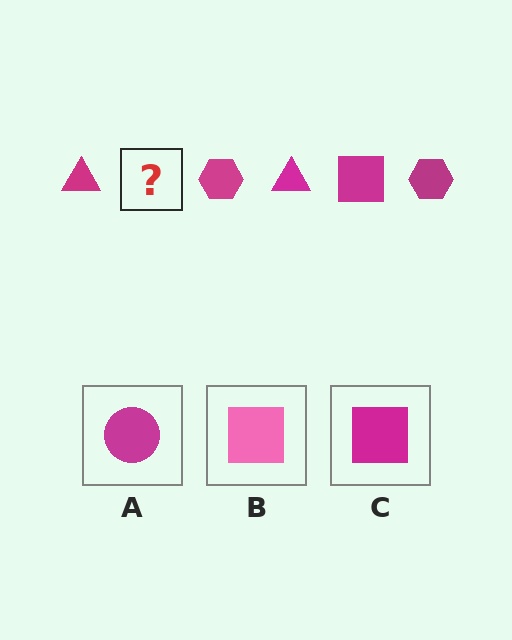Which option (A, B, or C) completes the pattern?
C.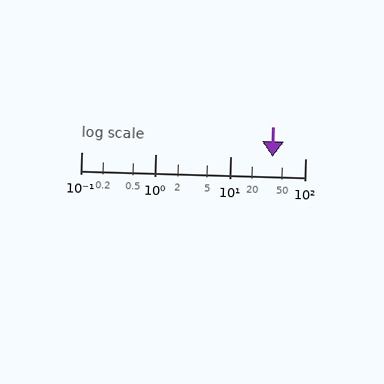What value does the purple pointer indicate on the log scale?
The pointer indicates approximately 37.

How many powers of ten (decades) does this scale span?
The scale spans 3 decades, from 0.1 to 100.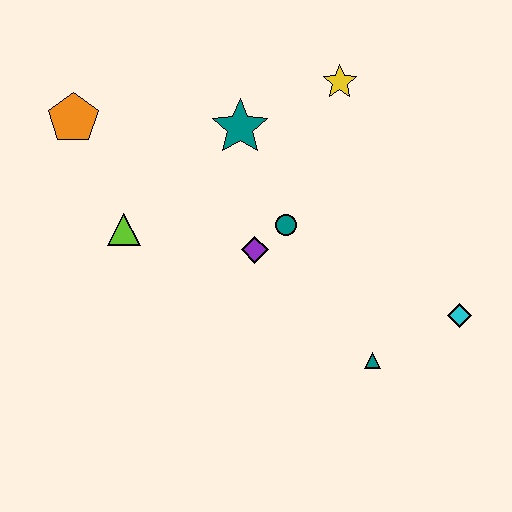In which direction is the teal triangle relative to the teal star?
The teal triangle is below the teal star.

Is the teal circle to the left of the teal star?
No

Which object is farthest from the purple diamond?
The orange pentagon is farthest from the purple diamond.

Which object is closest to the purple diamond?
The teal circle is closest to the purple diamond.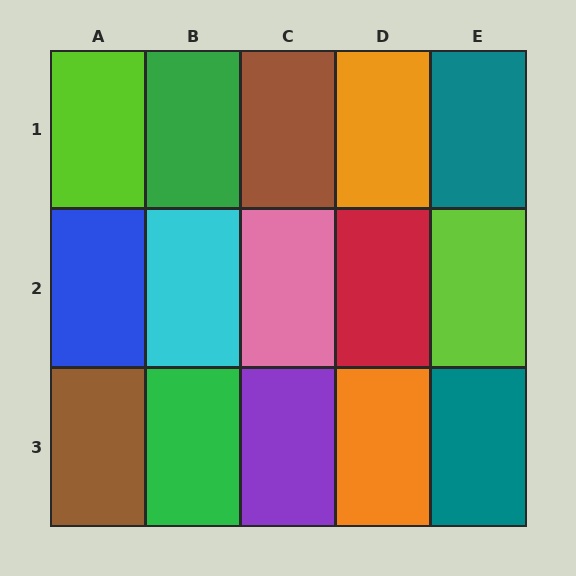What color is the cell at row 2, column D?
Red.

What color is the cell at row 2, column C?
Pink.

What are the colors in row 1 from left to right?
Lime, green, brown, orange, teal.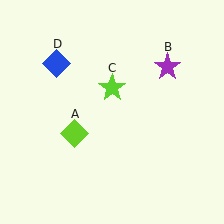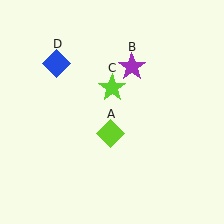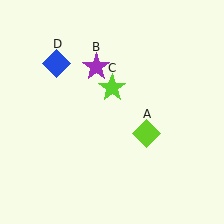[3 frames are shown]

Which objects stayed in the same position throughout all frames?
Lime star (object C) and blue diamond (object D) remained stationary.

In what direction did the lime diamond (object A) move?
The lime diamond (object A) moved right.